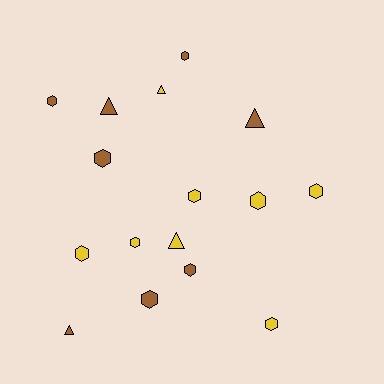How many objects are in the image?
There are 16 objects.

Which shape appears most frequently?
Hexagon, with 11 objects.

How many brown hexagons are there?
There are 5 brown hexagons.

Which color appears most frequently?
Brown, with 8 objects.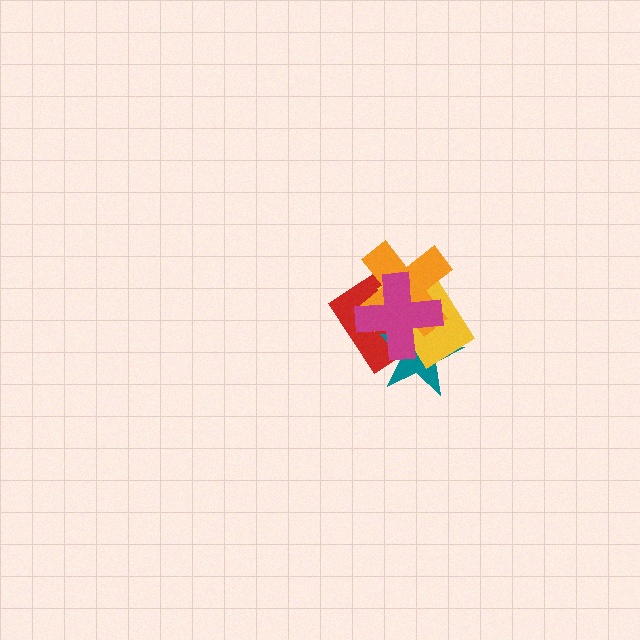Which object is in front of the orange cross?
The magenta cross is in front of the orange cross.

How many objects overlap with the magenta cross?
4 objects overlap with the magenta cross.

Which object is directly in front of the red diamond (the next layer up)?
The teal star is directly in front of the red diamond.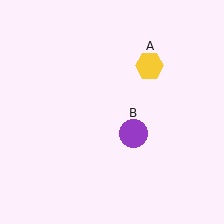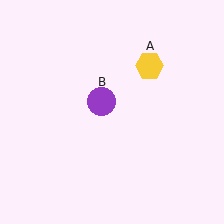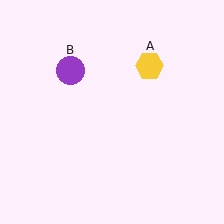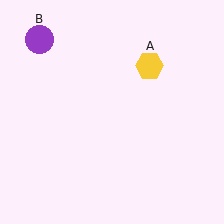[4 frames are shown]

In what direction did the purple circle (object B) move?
The purple circle (object B) moved up and to the left.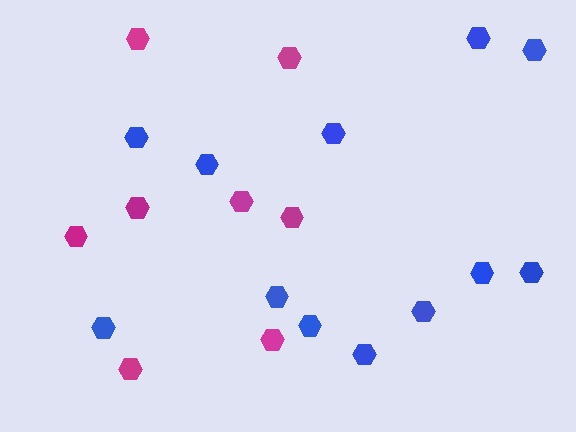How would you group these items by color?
There are 2 groups: one group of magenta hexagons (8) and one group of blue hexagons (12).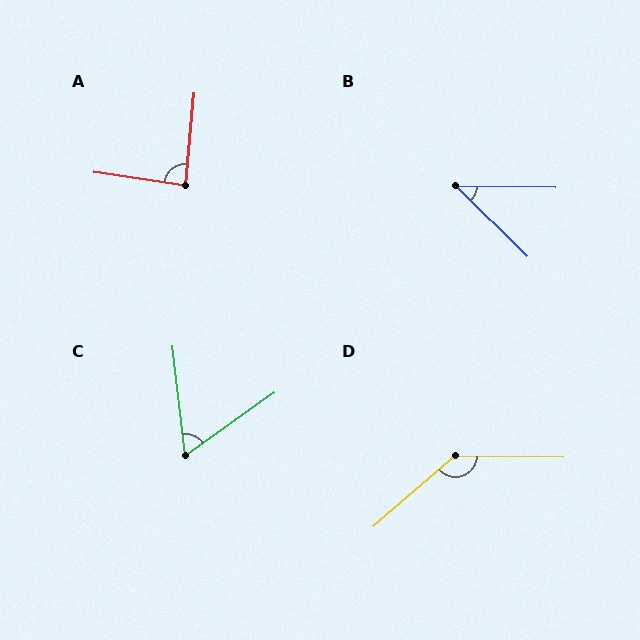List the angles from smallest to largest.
B (44°), C (61°), A (87°), D (138°).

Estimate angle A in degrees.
Approximately 87 degrees.